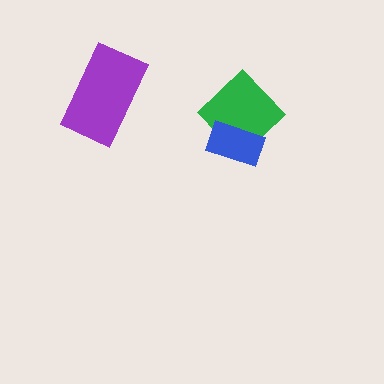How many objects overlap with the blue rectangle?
1 object overlaps with the blue rectangle.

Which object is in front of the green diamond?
The blue rectangle is in front of the green diamond.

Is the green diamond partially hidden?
Yes, it is partially covered by another shape.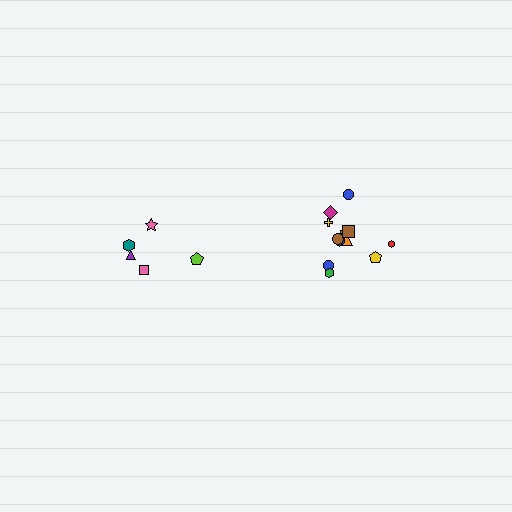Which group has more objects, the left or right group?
The right group.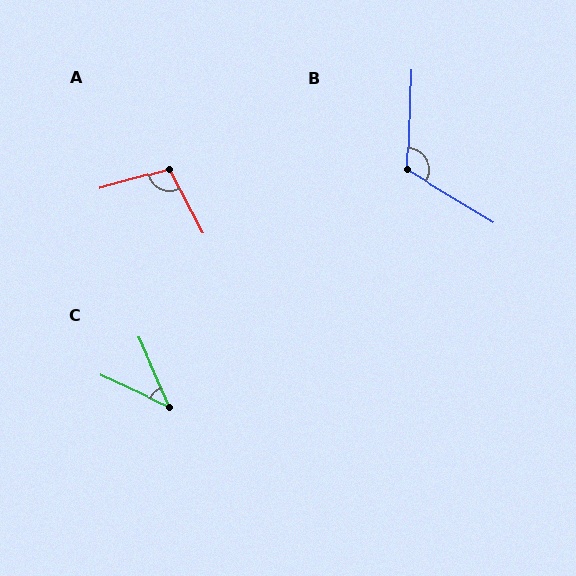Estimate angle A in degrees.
Approximately 102 degrees.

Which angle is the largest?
B, at approximately 119 degrees.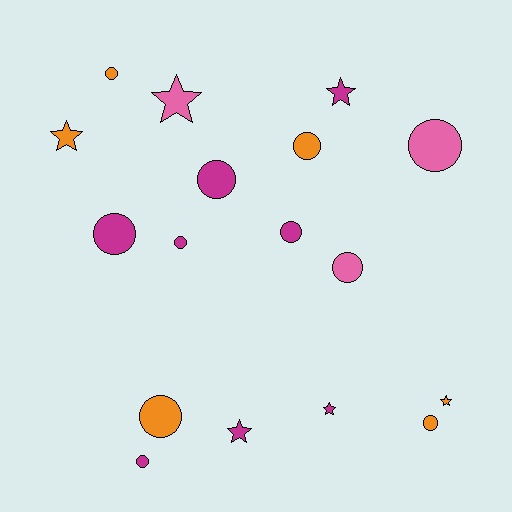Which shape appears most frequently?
Circle, with 11 objects.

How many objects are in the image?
There are 17 objects.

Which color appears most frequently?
Magenta, with 8 objects.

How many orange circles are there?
There are 4 orange circles.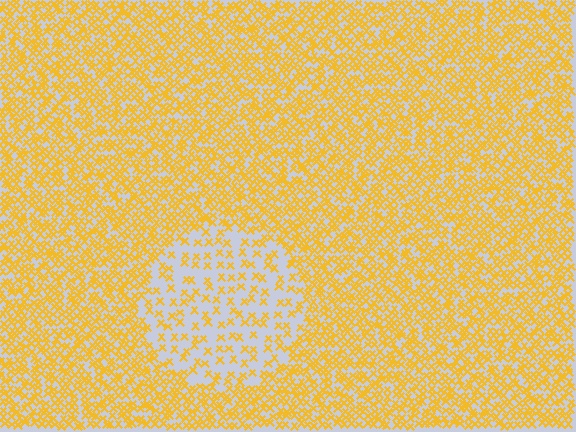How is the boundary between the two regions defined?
The boundary is defined by a change in element density (approximately 2.6x ratio). All elements are the same color, size, and shape.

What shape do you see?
I see a circle.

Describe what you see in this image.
The image contains small yellow elements arranged at two different densities. A circle-shaped region is visible where the elements are less densely packed than the surrounding area.